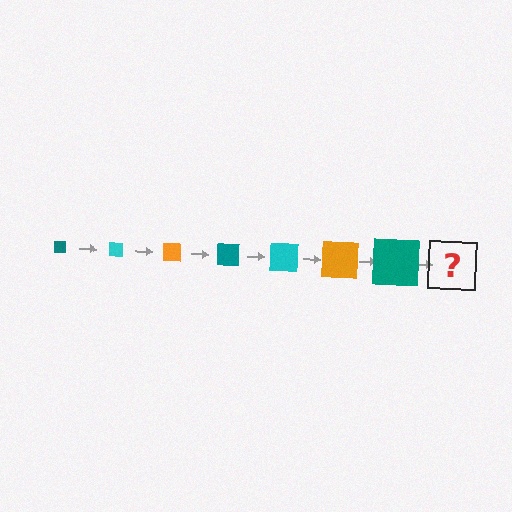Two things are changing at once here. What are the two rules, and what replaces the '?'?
The two rules are that the square grows larger each step and the color cycles through teal, cyan, and orange. The '?' should be a cyan square, larger than the previous one.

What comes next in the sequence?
The next element should be a cyan square, larger than the previous one.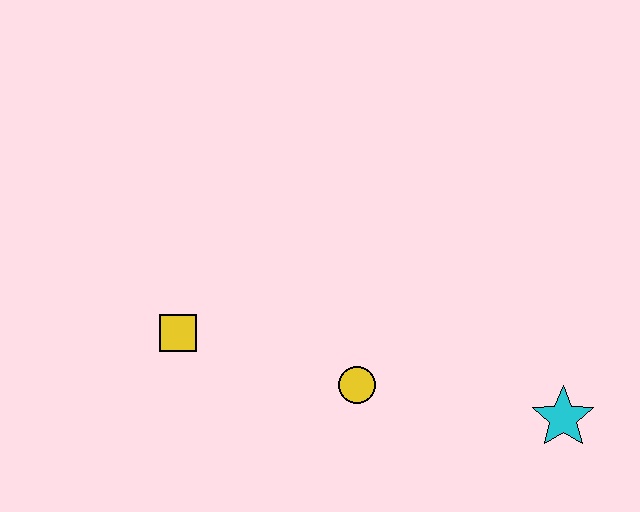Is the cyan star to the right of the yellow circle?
Yes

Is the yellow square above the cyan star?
Yes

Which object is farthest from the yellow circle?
The cyan star is farthest from the yellow circle.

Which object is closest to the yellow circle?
The yellow square is closest to the yellow circle.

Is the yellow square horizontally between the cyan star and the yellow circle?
No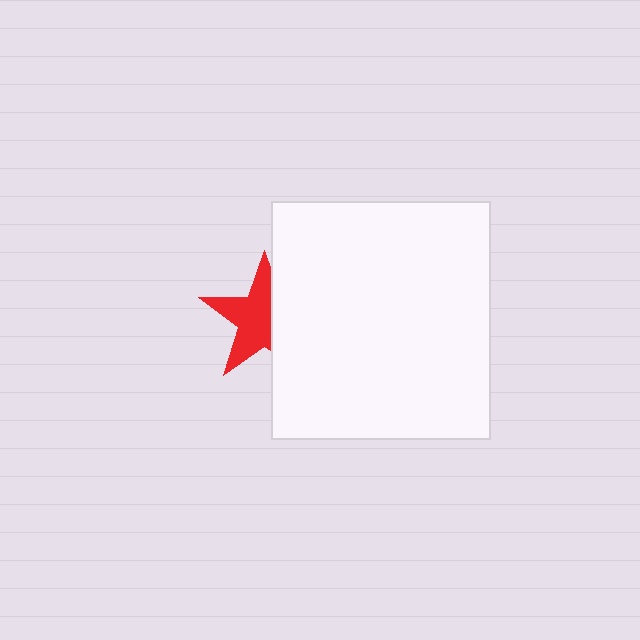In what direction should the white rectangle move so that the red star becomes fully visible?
The white rectangle should move right. That is the shortest direction to clear the overlap and leave the red star fully visible.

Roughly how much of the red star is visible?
About half of it is visible (roughly 61%).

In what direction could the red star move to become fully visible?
The red star could move left. That would shift it out from behind the white rectangle entirely.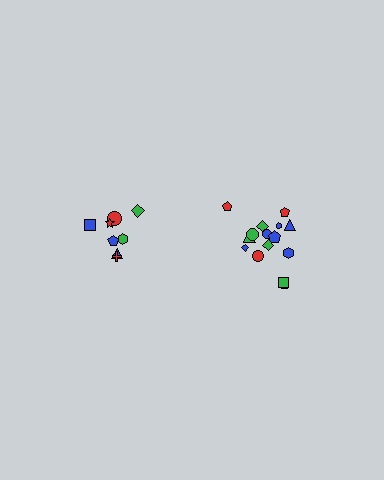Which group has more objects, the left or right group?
The right group.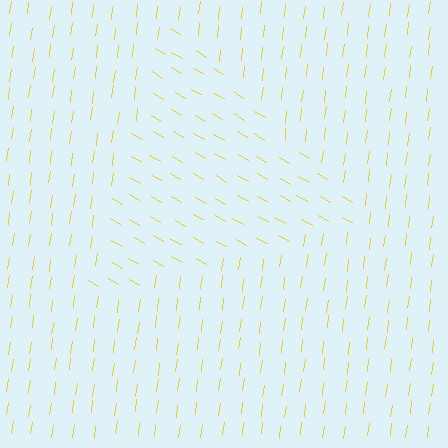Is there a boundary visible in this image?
Yes, there is a texture boundary formed by a change in line orientation.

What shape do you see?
I see a triangle.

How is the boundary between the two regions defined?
The boundary is defined purely by a change in line orientation (approximately 68 degrees difference). All lines are the same color and thickness.